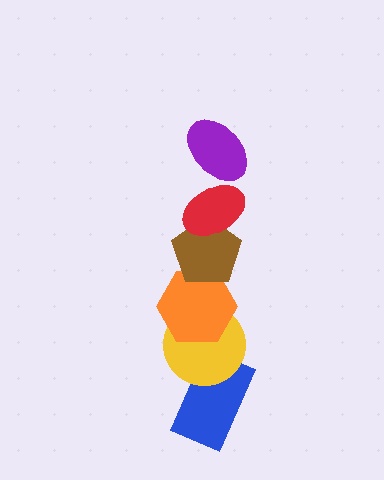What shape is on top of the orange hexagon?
The brown pentagon is on top of the orange hexagon.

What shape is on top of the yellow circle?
The orange hexagon is on top of the yellow circle.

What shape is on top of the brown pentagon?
The red ellipse is on top of the brown pentagon.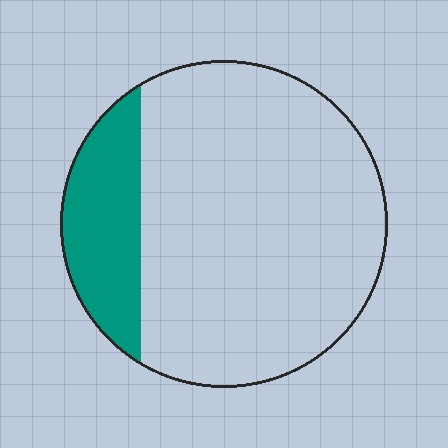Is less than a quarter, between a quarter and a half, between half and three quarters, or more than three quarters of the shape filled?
Less than a quarter.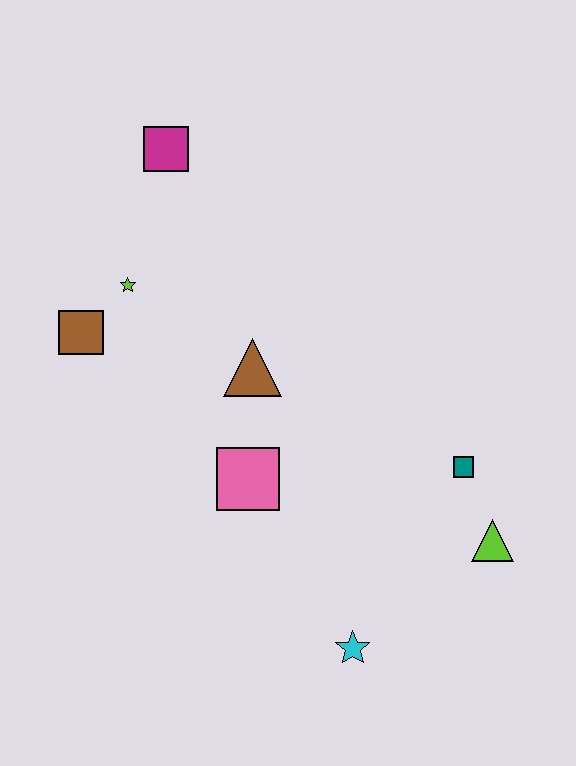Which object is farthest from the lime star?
The lime triangle is farthest from the lime star.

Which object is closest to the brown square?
The lime star is closest to the brown square.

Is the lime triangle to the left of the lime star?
No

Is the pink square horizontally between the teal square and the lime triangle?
No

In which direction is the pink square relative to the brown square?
The pink square is to the right of the brown square.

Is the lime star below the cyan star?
No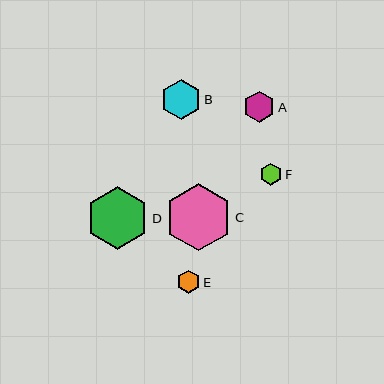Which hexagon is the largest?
Hexagon C is the largest with a size of approximately 67 pixels.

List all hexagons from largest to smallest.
From largest to smallest: C, D, B, A, E, F.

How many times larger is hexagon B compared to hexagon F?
Hexagon B is approximately 1.8 times the size of hexagon F.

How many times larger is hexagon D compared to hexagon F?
Hexagon D is approximately 2.8 times the size of hexagon F.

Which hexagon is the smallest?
Hexagon F is the smallest with a size of approximately 22 pixels.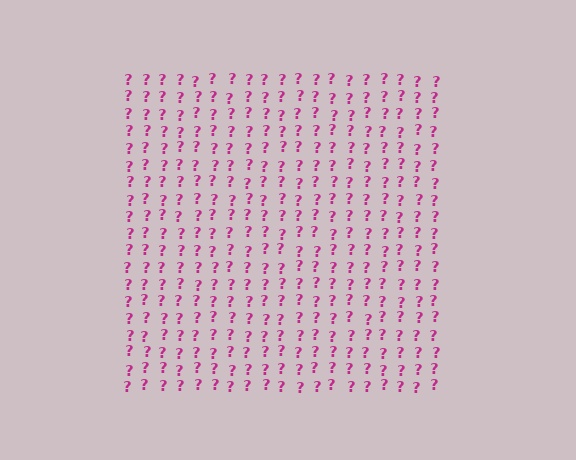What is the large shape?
The large shape is a square.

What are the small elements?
The small elements are question marks.